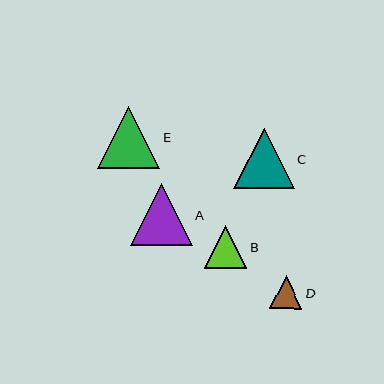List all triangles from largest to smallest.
From largest to smallest: E, A, C, B, D.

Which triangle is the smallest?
Triangle D is the smallest with a size of approximately 33 pixels.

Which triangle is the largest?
Triangle E is the largest with a size of approximately 62 pixels.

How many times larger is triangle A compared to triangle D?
Triangle A is approximately 1.9 times the size of triangle D.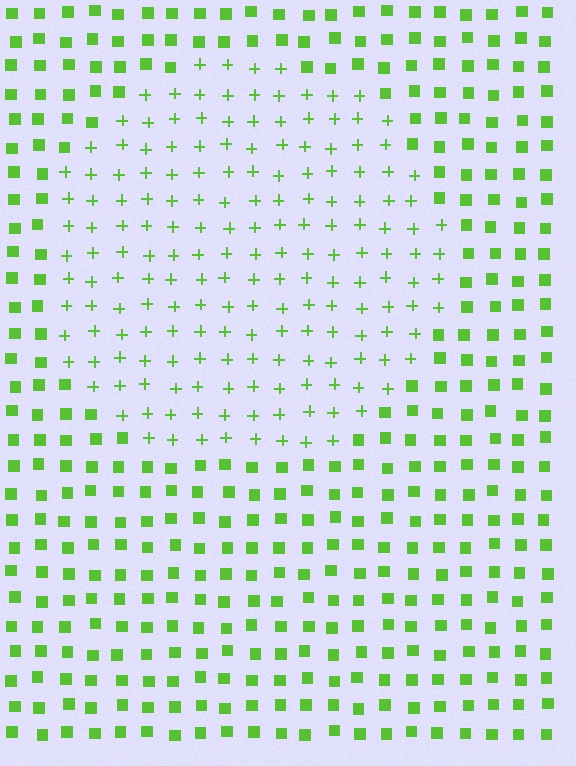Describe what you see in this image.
The image is filled with small lime elements arranged in a uniform grid. A circle-shaped region contains plus signs, while the surrounding area contains squares. The boundary is defined purely by the change in element shape.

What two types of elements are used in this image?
The image uses plus signs inside the circle region and squares outside it.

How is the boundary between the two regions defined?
The boundary is defined by a change in element shape: plus signs inside vs. squares outside. All elements share the same color and spacing.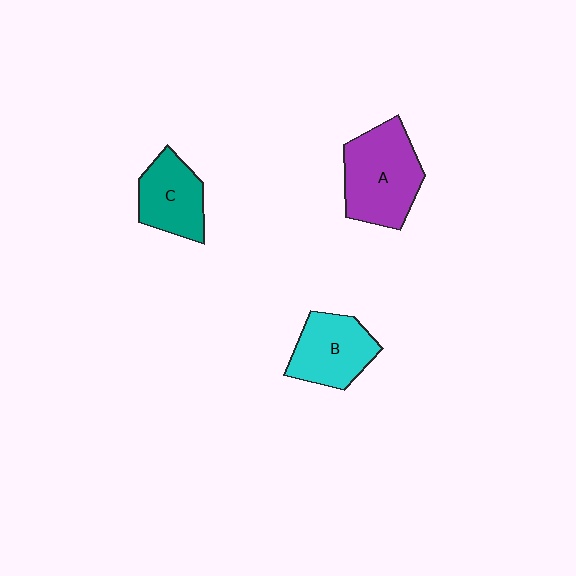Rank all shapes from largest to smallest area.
From largest to smallest: A (purple), B (cyan), C (teal).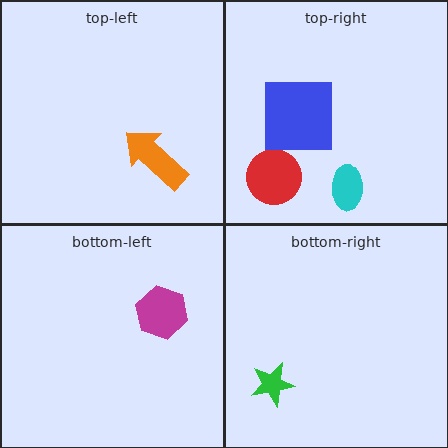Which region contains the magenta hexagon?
The bottom-left region.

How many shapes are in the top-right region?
3.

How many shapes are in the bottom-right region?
1.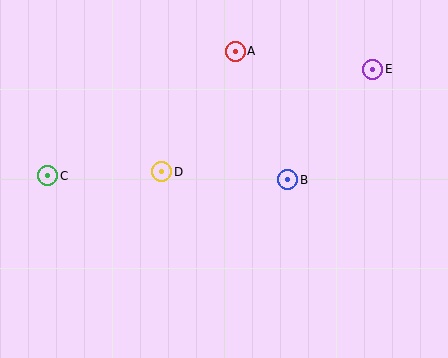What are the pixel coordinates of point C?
Point C is at (48, 176).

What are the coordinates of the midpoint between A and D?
The midpoint between A and D is at (199, 111).